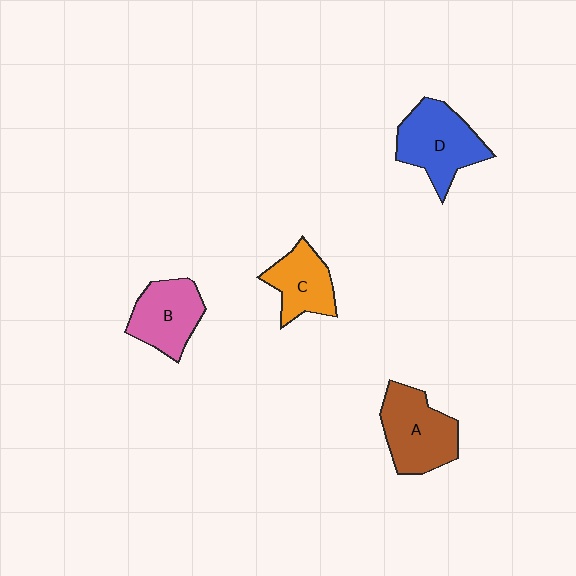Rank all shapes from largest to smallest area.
From largest to smallest: D (blue), A (brown), B (pink), C (orange).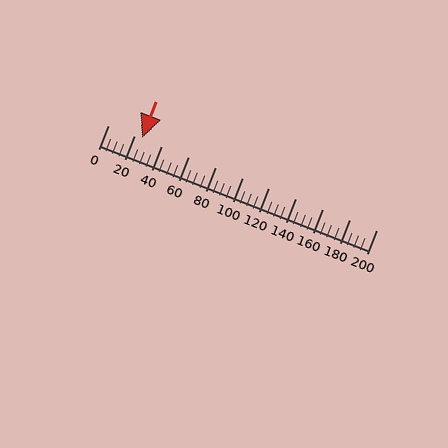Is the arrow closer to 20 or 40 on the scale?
The arrow is closer to 20.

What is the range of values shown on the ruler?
The ruler shows values from 0 to 200.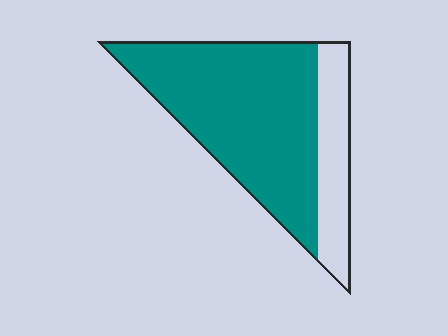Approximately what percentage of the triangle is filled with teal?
Approximately 75%.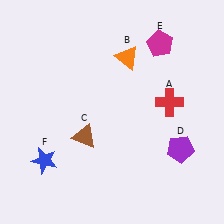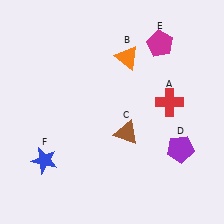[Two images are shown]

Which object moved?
The brown triangle (C) moved right.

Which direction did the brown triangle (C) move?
The brown triangle (C) moved right.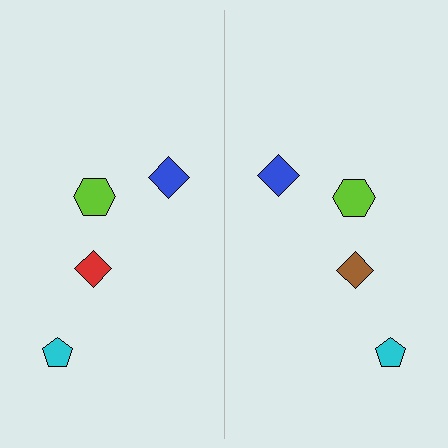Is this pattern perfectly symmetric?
No, the pattern is not perfectly symmetric. The brown diamond on the right side breaks the symmetry — its mirror counterpart is red.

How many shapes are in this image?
There are 8 shapes in this image.